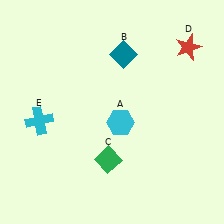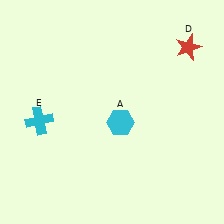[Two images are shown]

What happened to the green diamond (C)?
The green diamond (C) was removed in Image 2. It was in the bottom-left area of Image 1.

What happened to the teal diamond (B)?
The teal diamond (B) was removed in Image 2. It was in the top-right area of Image 1.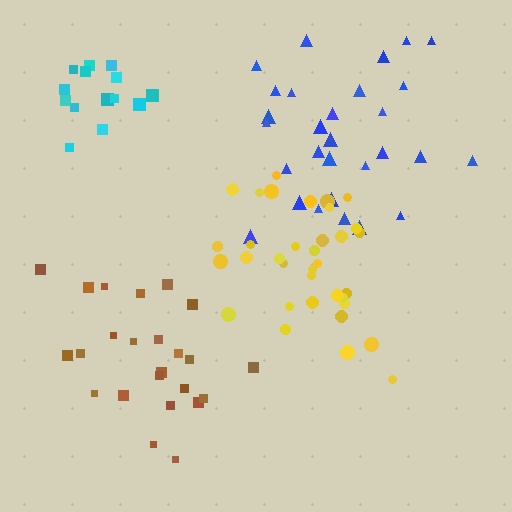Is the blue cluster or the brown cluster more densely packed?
Brown.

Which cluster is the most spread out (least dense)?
Blue.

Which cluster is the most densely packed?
Cyan.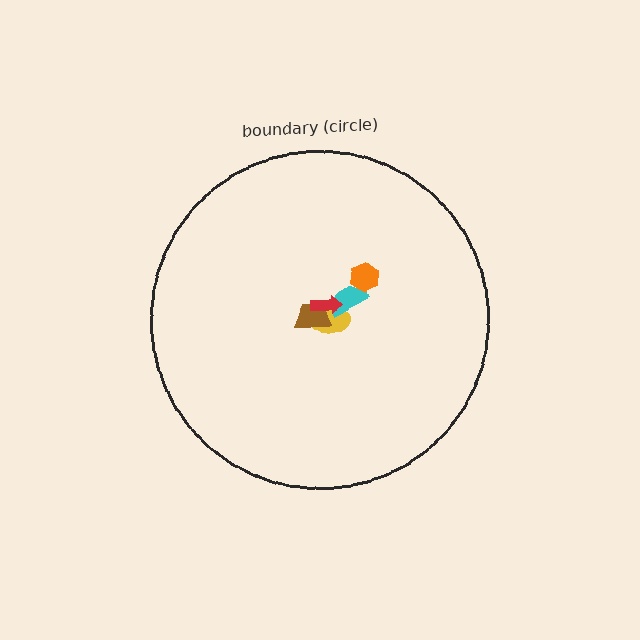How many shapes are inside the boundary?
5 inside, 0 outside.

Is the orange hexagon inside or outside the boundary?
Inside.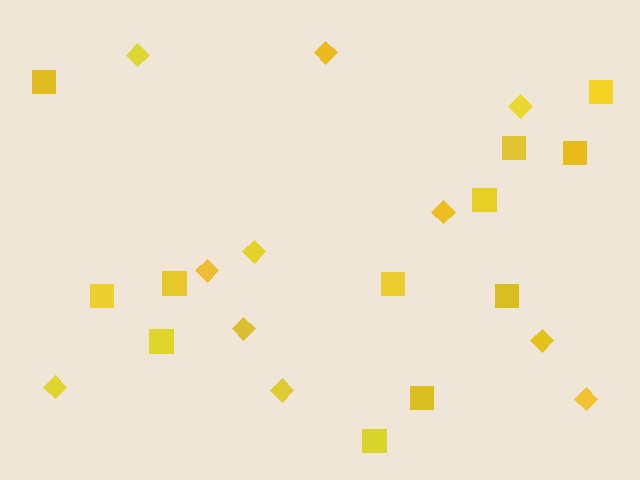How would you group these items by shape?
There are 2 groups: one group of diamonds (11) and one group of squares (12).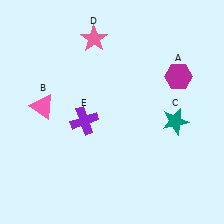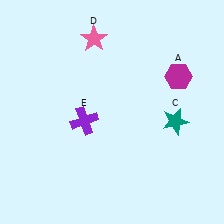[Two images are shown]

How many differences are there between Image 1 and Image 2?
There is 1 difference between the two images.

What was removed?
The pink triangle (B) was removed in Image 2.